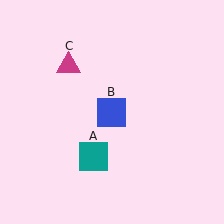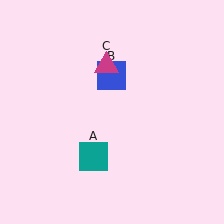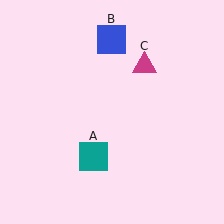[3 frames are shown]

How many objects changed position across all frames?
2 objects changed position: blue square (object B), magenta triangle (object C).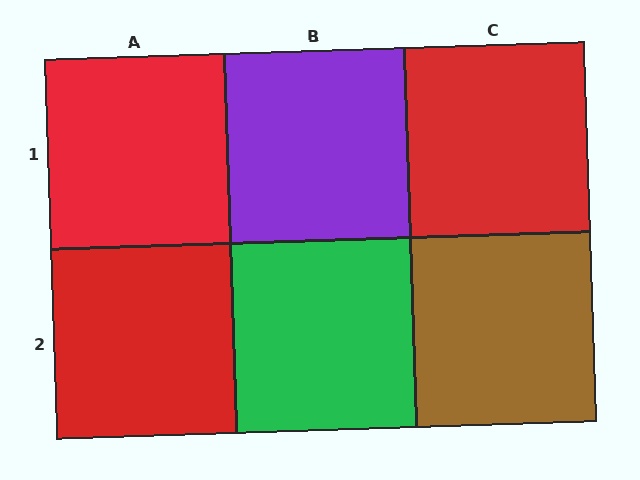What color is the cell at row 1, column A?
Red.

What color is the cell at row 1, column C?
Red.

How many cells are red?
3 cells are red.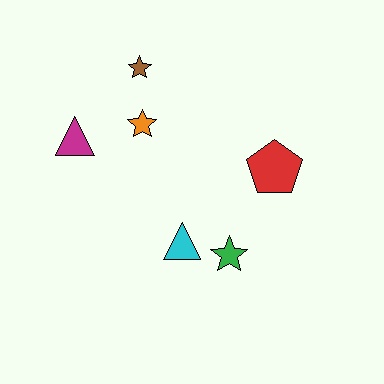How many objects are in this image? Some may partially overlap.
There are 6 objects.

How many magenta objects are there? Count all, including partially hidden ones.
There is 1 magenta object.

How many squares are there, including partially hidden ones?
There are no squares.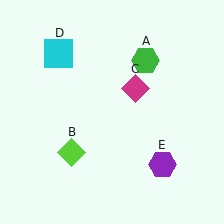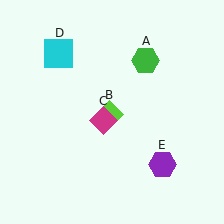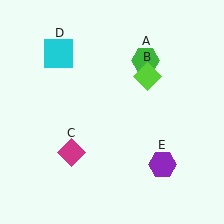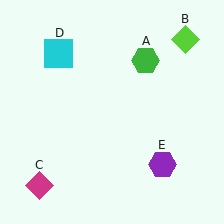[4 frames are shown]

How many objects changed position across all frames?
2 objects changed position: lime diamond (object B), magenta diamond (object C).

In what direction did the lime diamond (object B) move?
The lime diamond (object B) moved up and to the right.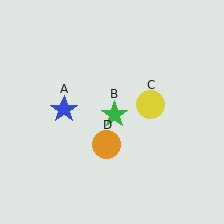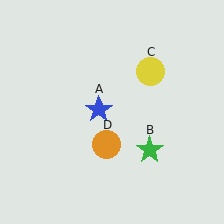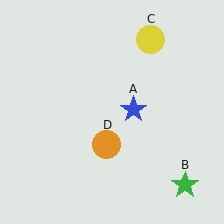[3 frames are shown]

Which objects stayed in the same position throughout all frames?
Orange circle (object D) remained stationary.